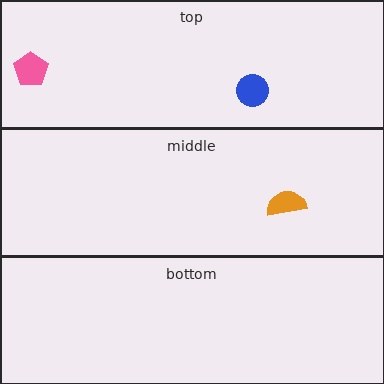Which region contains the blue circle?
The top region.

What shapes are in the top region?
The blue circle, the pink pentagon.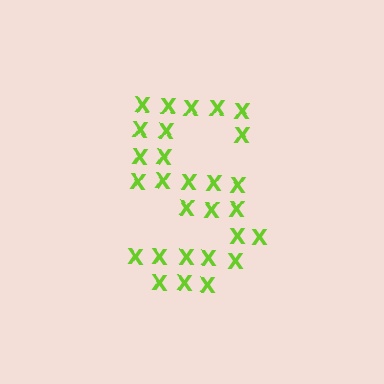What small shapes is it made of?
It is made of small letter X's.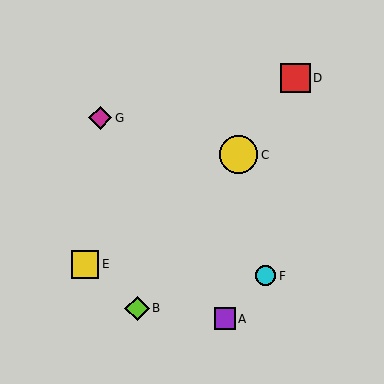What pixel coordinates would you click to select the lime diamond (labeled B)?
Click at (137, 308) to select the lime diamond B.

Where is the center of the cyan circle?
The center of the cyan circle is at (266, 276).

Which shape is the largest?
The yellow circle (labeled C) is the largest.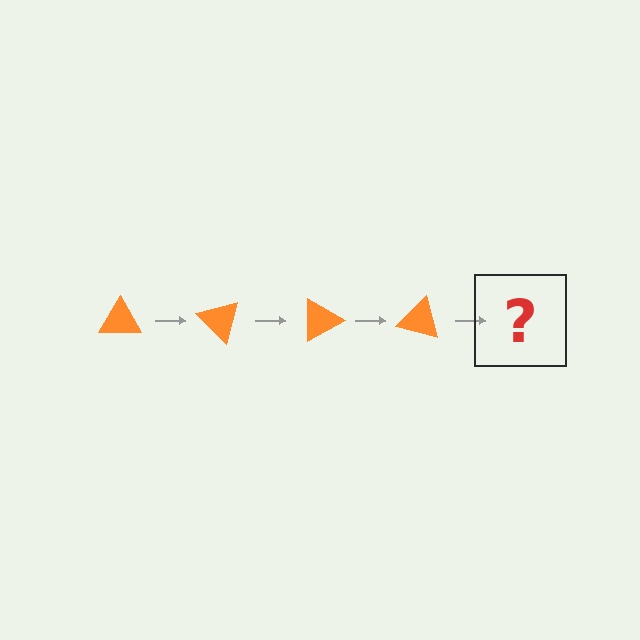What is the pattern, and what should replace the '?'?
The pattern is that the triangle rotates 45 degrees each step. The '?' should be an orange triangle rotated 180 degrees.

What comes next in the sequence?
The next element should be an orange triangle rotated 180 degrees.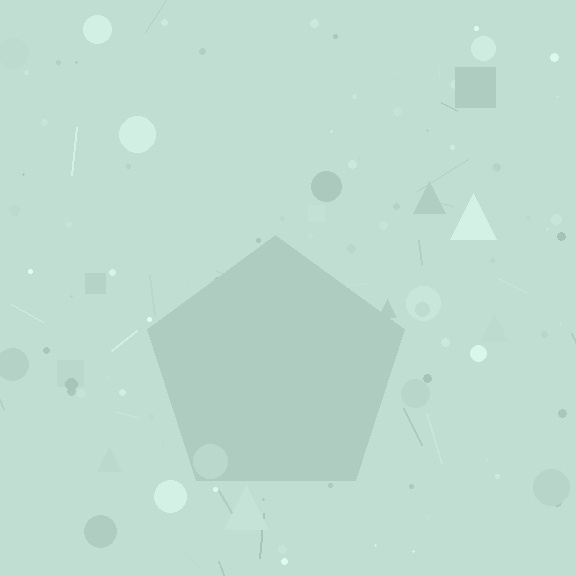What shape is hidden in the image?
A pentagon is hidden in the image.